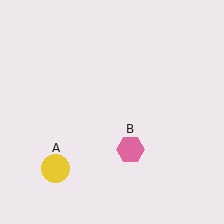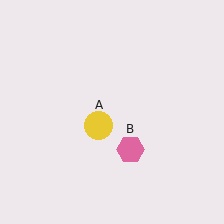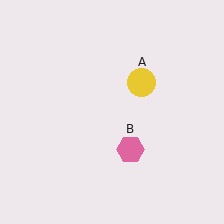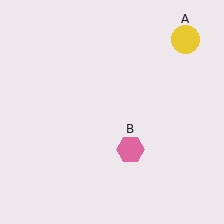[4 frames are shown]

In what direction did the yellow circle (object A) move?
The yellow circle (object A) moved up and to the right.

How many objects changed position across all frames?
1 object changed position: yellow circle (object A).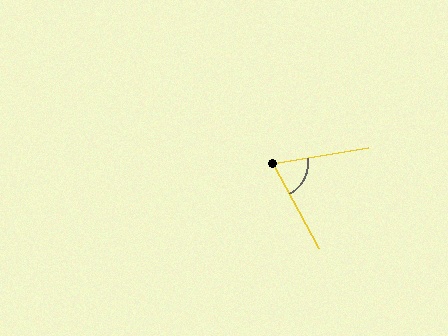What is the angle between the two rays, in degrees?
Approximately 71 degrees.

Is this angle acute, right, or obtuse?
It is acute.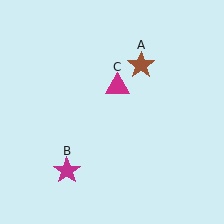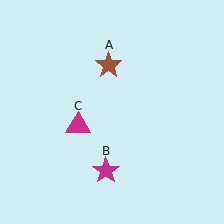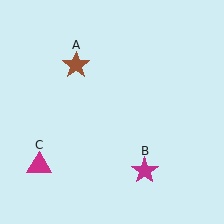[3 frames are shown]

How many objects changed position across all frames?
3 objects changed position: brown star (object A), magenta star (object B), magenta triangle (object C).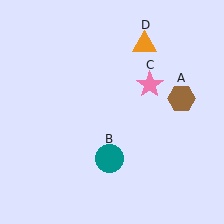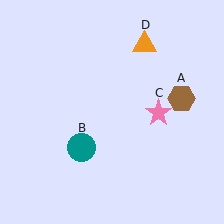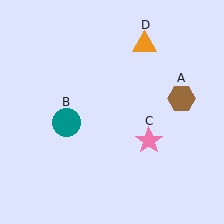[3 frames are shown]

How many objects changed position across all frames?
2 objects changed position: teal circle (object B), pink star (object C).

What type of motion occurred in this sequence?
The teal circle (object B), pink star (object C) rotated clockwise around the center of the scene.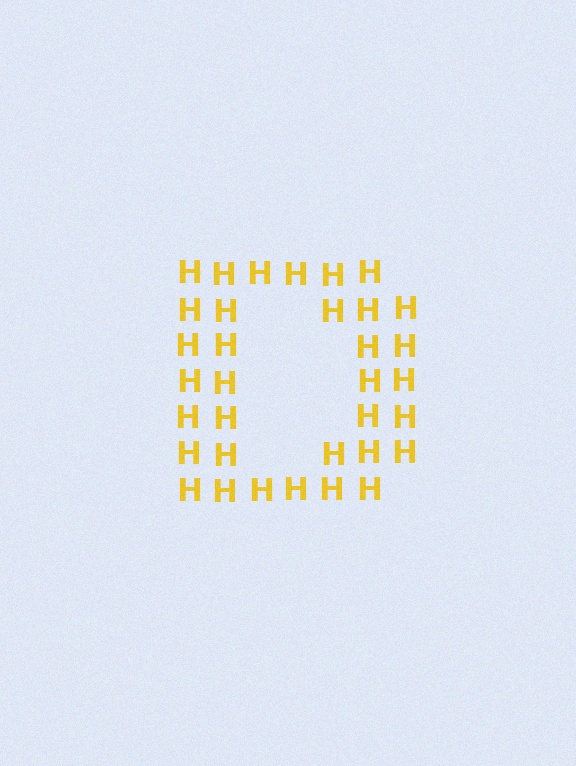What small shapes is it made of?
It is made of small letter H's.